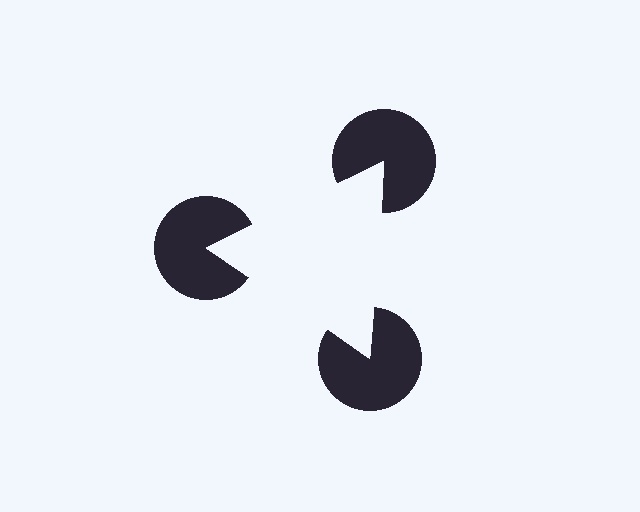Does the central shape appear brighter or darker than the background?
It typically appears slightly brighter than the background, even though no actual brightness change is drawn.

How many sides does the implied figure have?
3 sides.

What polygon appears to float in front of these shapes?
An illusory triangle — its edges are inferred from the aligned wedge cuts in the pac-man discs, not physically drawn.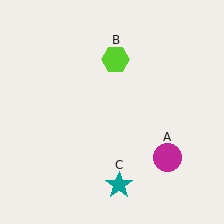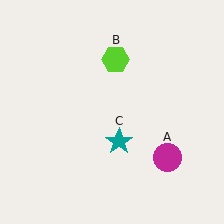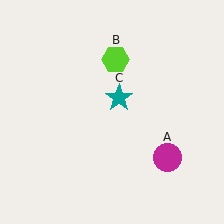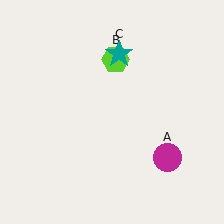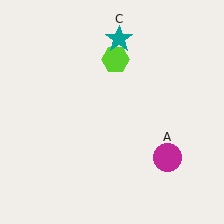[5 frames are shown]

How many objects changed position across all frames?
1 object changed position: teal star (object C).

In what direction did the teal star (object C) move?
The teal star (object C) moved up.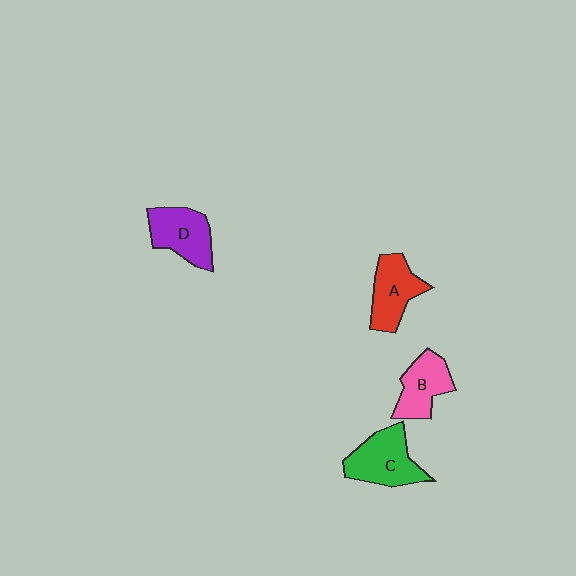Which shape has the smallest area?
Shape B (pink).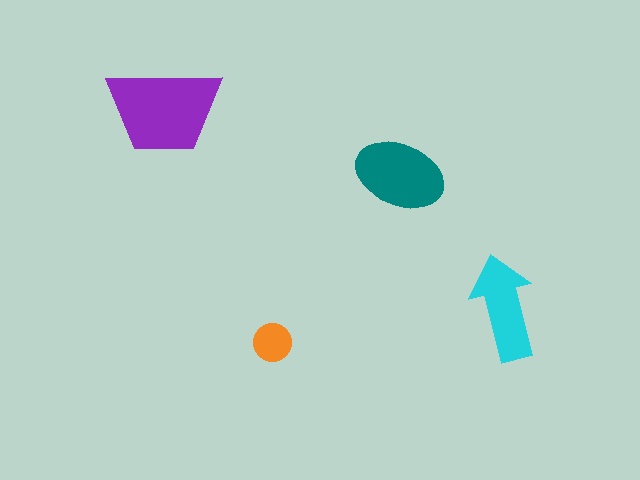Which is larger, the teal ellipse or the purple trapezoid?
The purple trapezoid.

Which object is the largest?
The purple trapezoid.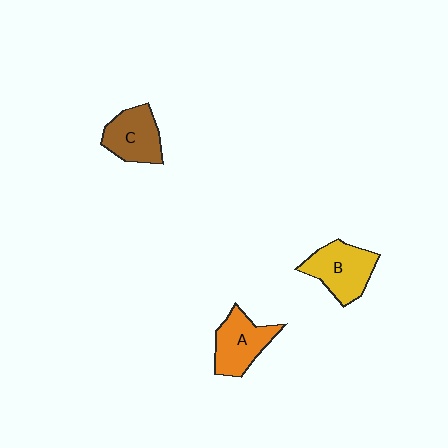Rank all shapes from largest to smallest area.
From largest to smallest: B (yellow), A (orange), C (brown).